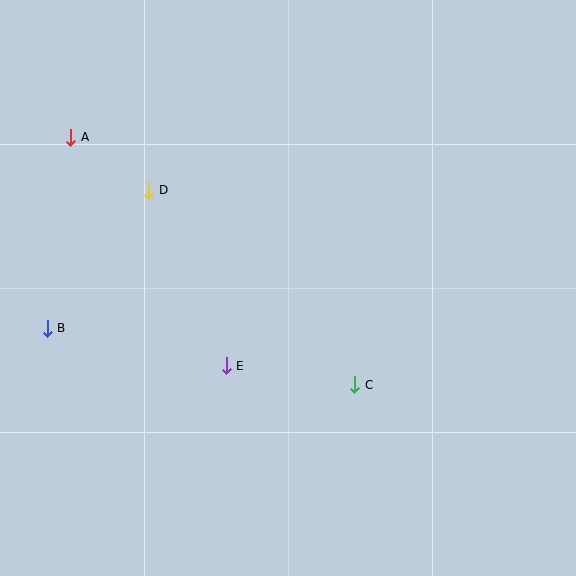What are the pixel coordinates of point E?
Point E is at (226, 366).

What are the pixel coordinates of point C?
Point C is at (355, 385).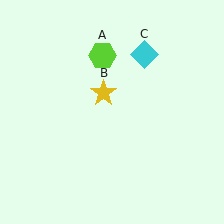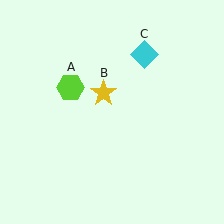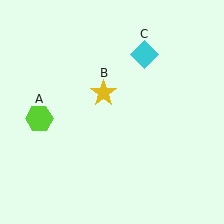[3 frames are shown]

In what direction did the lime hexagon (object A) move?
The lime hexagon (object A) moved down and to the left.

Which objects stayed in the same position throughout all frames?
Yellow star (object B) and cyan diamond (object C) remained stationary.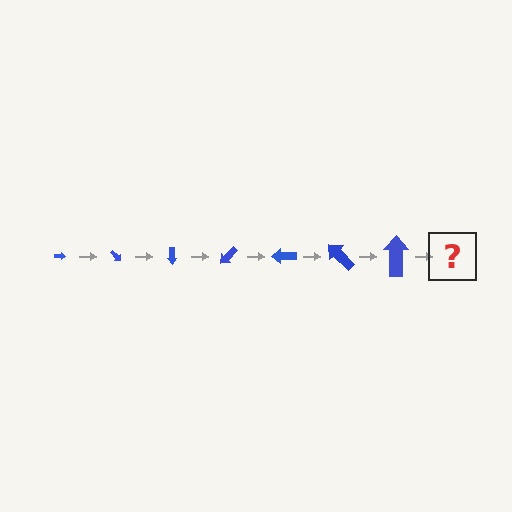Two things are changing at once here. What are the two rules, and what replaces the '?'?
The two rules are that the arrow grows larger each step and it rotates 45 degrees each step. The '?' should be an arrow, larger than the previous one and rotated 315 degrees from the start.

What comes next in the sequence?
The next element should be an arrow, larger than the previous one and rotated 315 degrees from the start.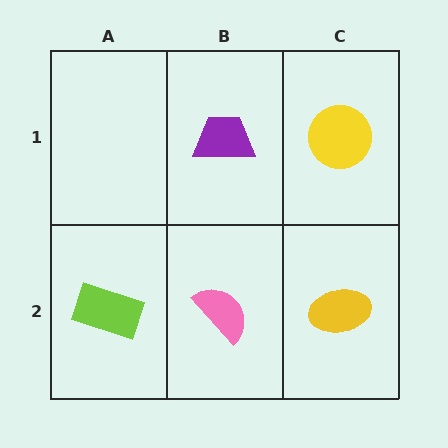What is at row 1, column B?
A purple trapezoid.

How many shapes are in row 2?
3 shapes.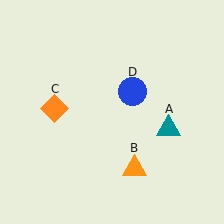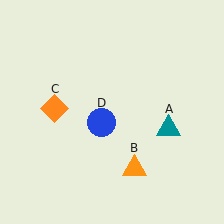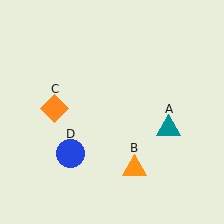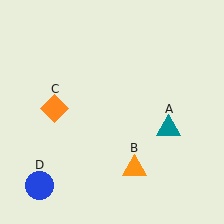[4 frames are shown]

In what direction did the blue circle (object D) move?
The blue circle (object D) moved down and to the left.